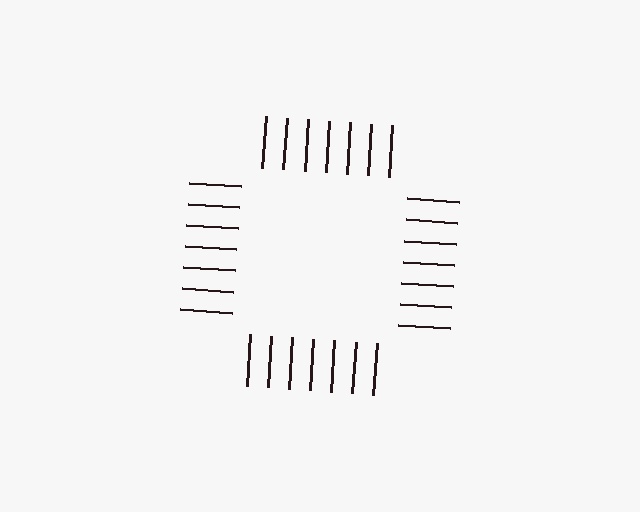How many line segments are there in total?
28 — 7 along each of the 4 edges.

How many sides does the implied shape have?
4 sides — the line-ends trace a square.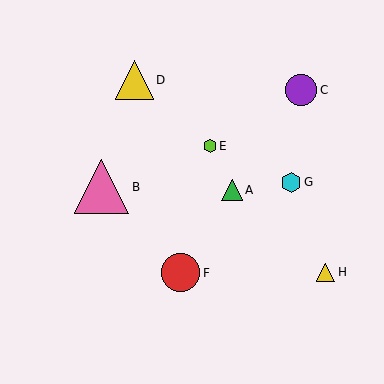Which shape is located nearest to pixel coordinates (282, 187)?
The cyan hexagon (labeled G) at (291, 182) is nearest to that location.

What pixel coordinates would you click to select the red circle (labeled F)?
Click at (181, 273) to select the red circle F.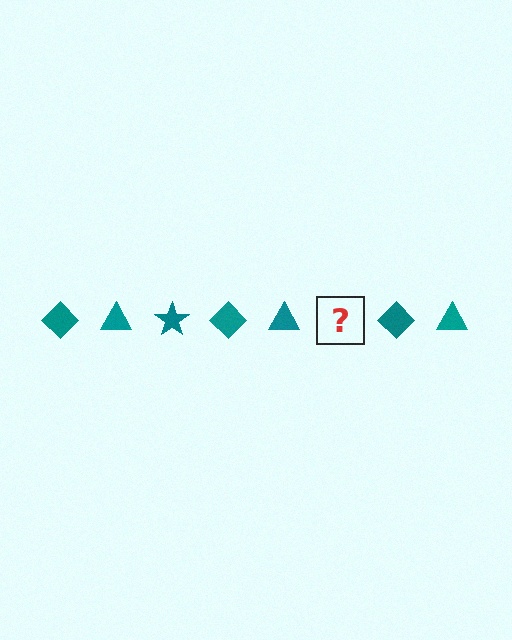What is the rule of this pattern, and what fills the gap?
The rule is that the pattern cycles through diamond, triangle, star shapes in teal. The gap should be filled with a teal star.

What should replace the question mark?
The question mark should be replaced with a teal star.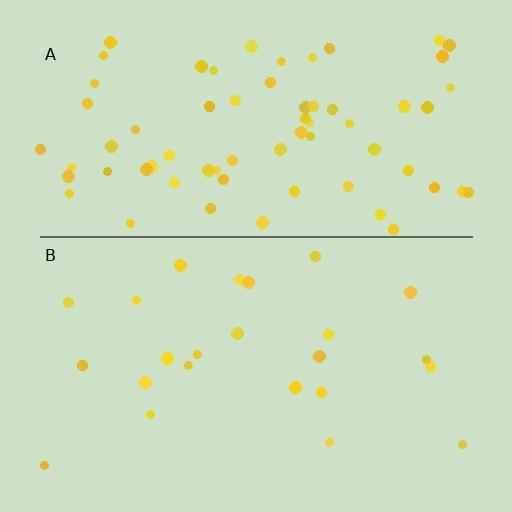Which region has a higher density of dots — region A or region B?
A (the top).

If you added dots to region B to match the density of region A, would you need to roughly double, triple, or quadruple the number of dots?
Approximately triple.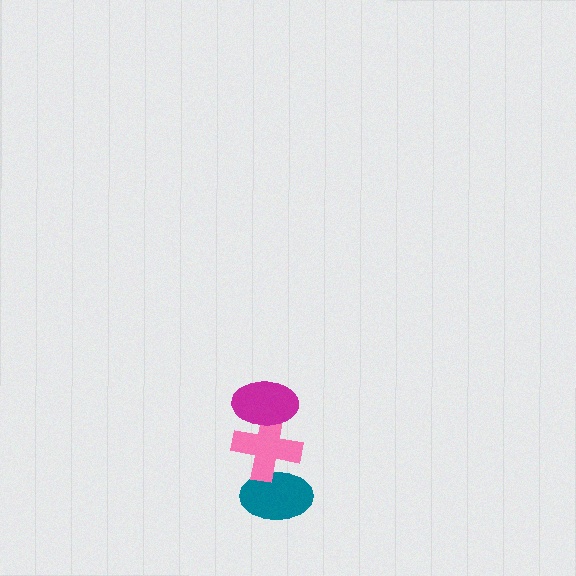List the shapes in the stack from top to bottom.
From top to bottom: the magenta ellipse, the pink cross, the teal ellipse.